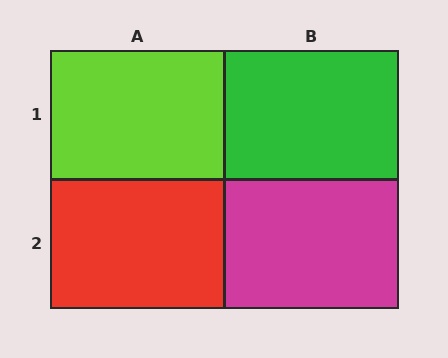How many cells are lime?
1 cell is lime.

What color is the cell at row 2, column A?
Red.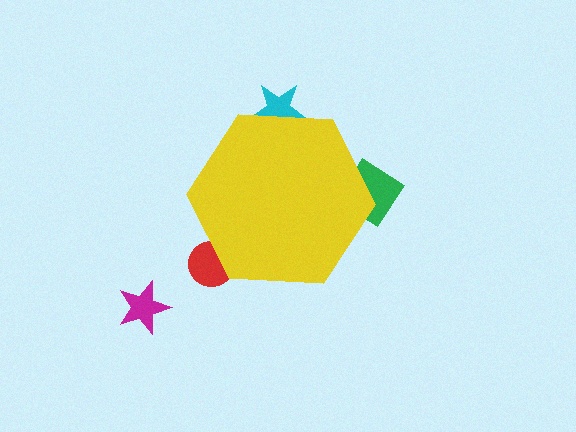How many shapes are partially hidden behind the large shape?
3 shapes are partially hidden.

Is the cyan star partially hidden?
Yes, the cyan star is partially hidden behind the yellow hexagon.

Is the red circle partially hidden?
Yes, the red circle is partially hidden behind the yellow hexagon.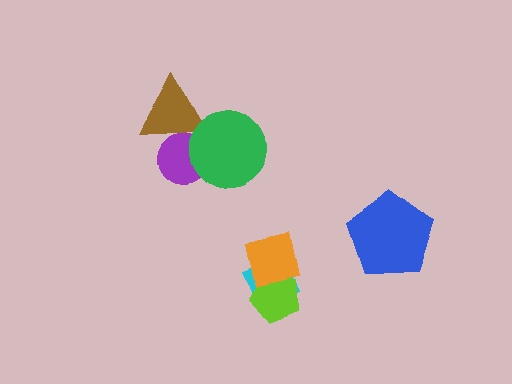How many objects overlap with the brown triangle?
2 objects overlap with the brown triangle.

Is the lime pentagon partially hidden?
Yes, it is partially covered by another shape.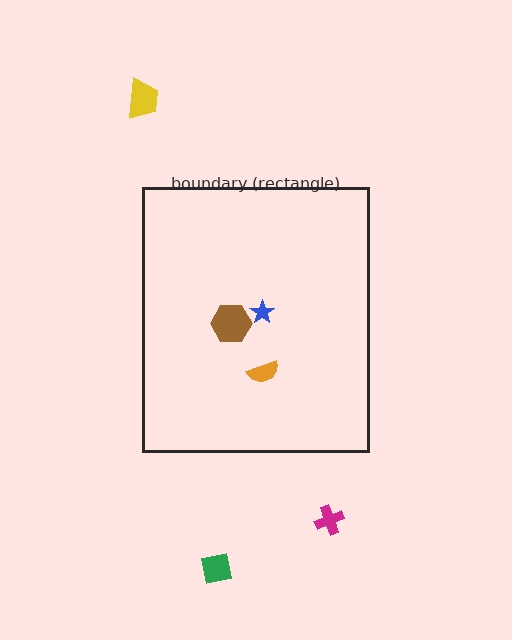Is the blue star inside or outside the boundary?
Inside.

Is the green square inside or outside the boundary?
Outside.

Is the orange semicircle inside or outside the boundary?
Inside.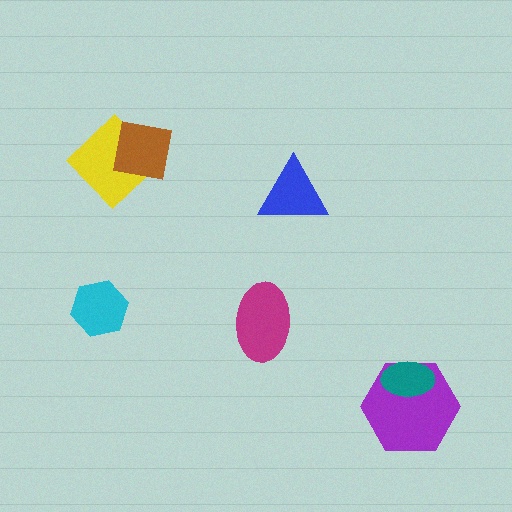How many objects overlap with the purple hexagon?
1 object overlaps with the purple hexagon.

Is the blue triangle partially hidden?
No, no other shape covers it.